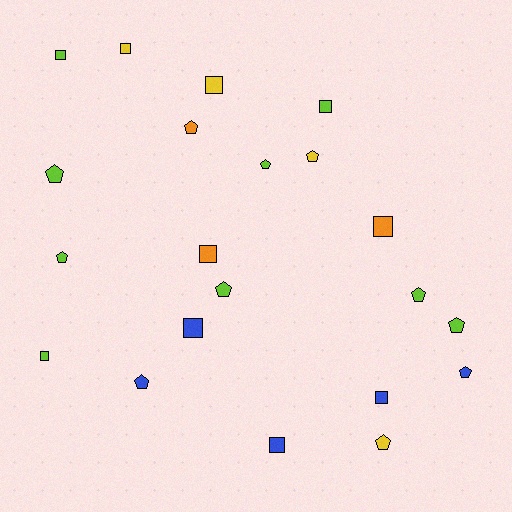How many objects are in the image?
There are 21 objects.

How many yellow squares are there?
There are 2 yellow squares.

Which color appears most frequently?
Lime, with 9 objects.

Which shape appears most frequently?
Pentagon, with 11 objects.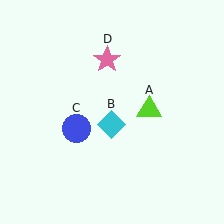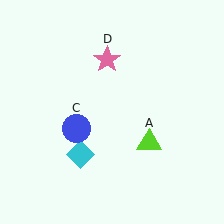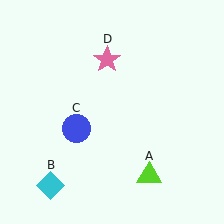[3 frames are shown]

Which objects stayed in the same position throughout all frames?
Blue circle (object C) and pink star (object D) remained stationary.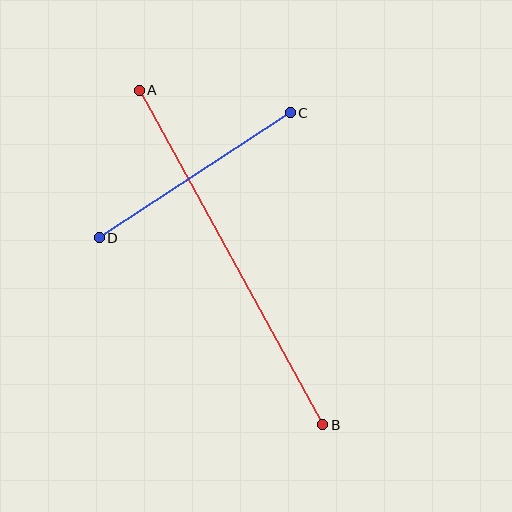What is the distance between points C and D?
The distance is approximately 228 pixels.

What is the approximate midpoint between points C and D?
The midpoint is at approximately (195, 175) pixels.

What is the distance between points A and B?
The distance is approximately 381 pixels.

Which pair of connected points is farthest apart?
Points A and B are farthest apart.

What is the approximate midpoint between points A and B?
The midpoint is at approximately (231, 257) pixels.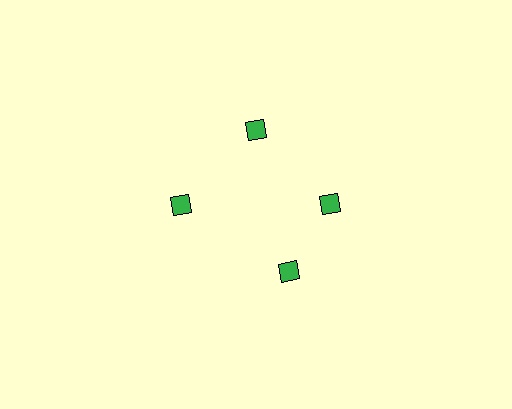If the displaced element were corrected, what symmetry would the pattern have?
It would have 4-fold rotational symmetry — the pattern would map onto itself every 90 degrees.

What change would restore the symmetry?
The symmetry would be restored by rotating it back into even spacing with its neighbors so that all 4 diamonds sit at equal angles and equal distance from the center.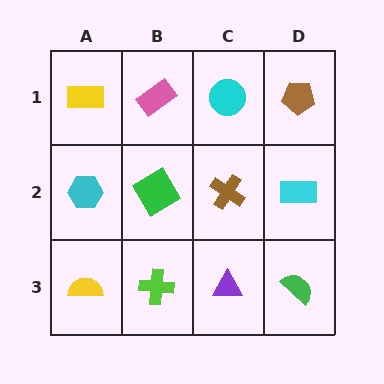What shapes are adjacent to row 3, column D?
A cyan rectangle (row 2, column D), a purple triangle (row 3, column C).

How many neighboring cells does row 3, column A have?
2.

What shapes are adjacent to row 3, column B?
A green diamond (row 2, column B), a yellow semicircle (row 3, column A), a purple triangle (row 3, column C).